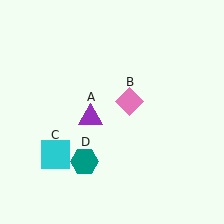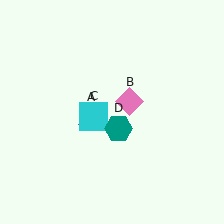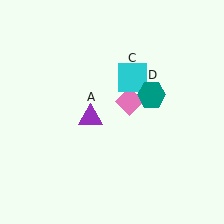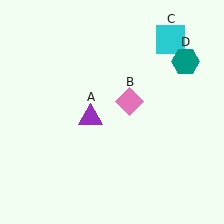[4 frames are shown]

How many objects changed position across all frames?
2 objects changed position: cyan square (object C), teal hexagon (object D).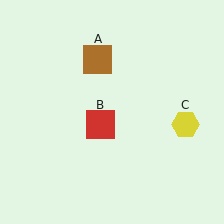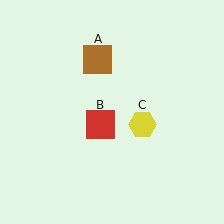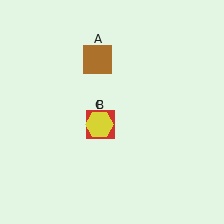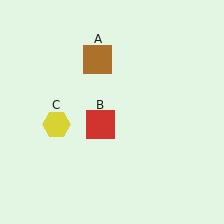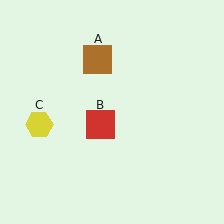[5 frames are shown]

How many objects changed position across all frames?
1 object changed position: yellow hexagon (object C).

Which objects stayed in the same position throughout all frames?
Brown square (object A) and red square (object B) remained stationary.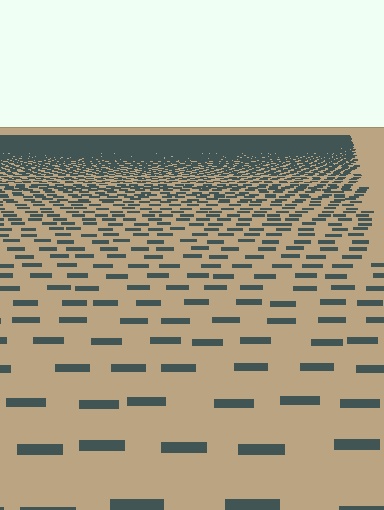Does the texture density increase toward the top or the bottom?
Density increases toward the top.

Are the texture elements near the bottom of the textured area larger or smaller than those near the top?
Larger. Near the bottom, elements are closer to the viewer and appear at a bigger on-screen size.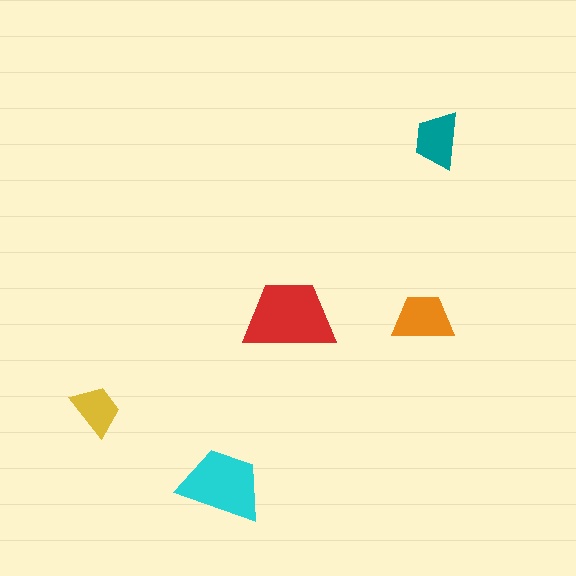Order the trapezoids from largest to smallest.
the red one, the cyan one, the orange one, the teal one, the yellow one.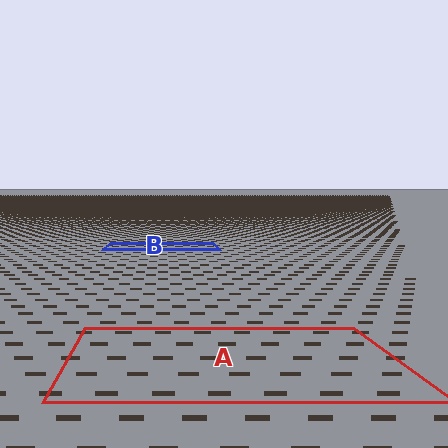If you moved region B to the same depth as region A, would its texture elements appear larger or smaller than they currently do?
They would appear larger. At a closer depth, the same texture elements are projected at a bigger on-screen size.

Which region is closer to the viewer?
Region A is closer. The texture elements there are larger and more spread out.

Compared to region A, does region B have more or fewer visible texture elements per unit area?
Region B has more texture elements per unit area — they are packed more densely because it is farther away.